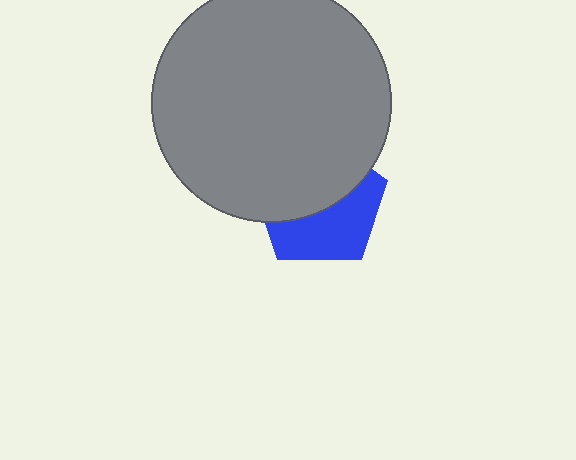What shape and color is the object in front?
The object in front is a gray circle.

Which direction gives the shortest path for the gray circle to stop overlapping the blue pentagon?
Moving up gives the shortest separation.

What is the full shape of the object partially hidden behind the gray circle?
The partially hidden object is a blue pentagon.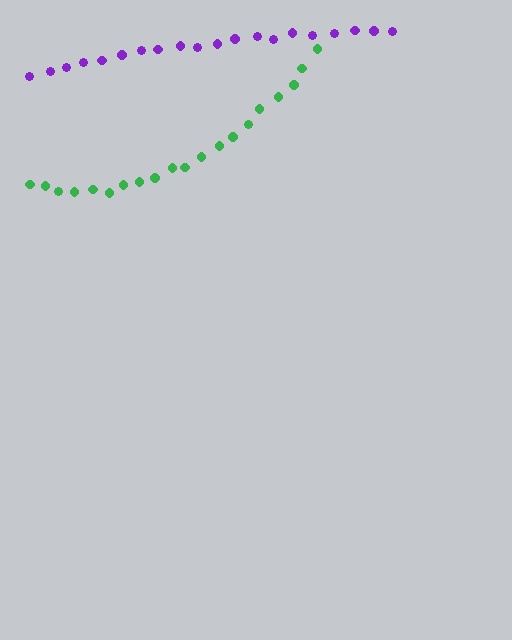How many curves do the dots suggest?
There are 2 distinct paths.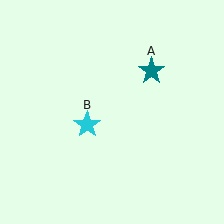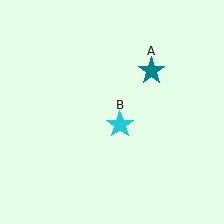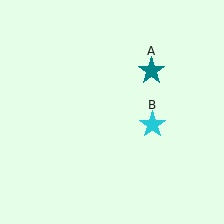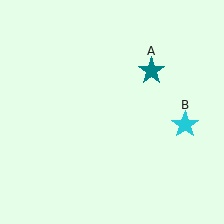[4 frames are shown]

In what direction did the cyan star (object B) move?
The cyan star (object B) moved right.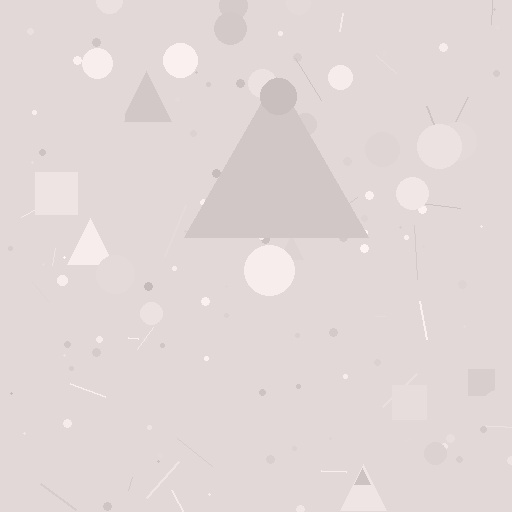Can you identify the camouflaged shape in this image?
The camouflaged shape is a triangle.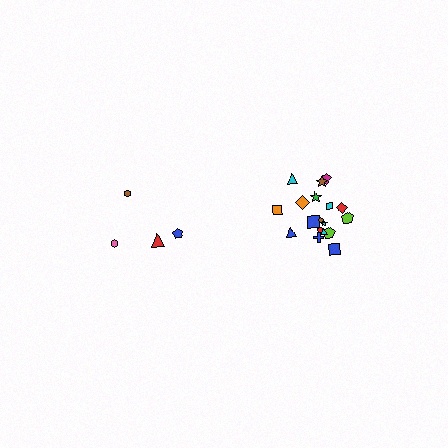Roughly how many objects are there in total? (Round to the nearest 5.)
Roughly 20 objects in total.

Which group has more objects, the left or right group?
The right group.